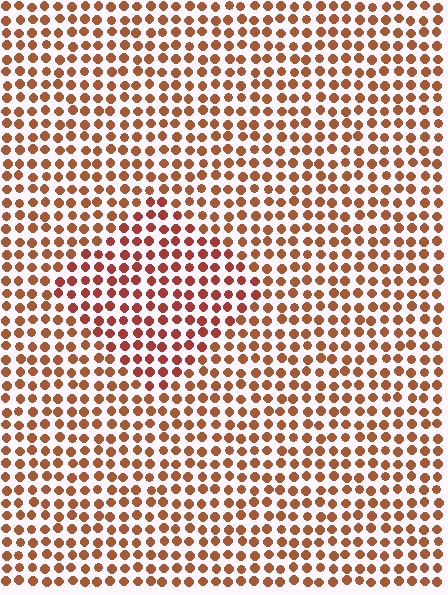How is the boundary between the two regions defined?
The boundary is defined purely by a slight shift in hue (about 17 degrees). Spacing, size, and orientation are identical on both sides.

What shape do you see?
I see a diamond.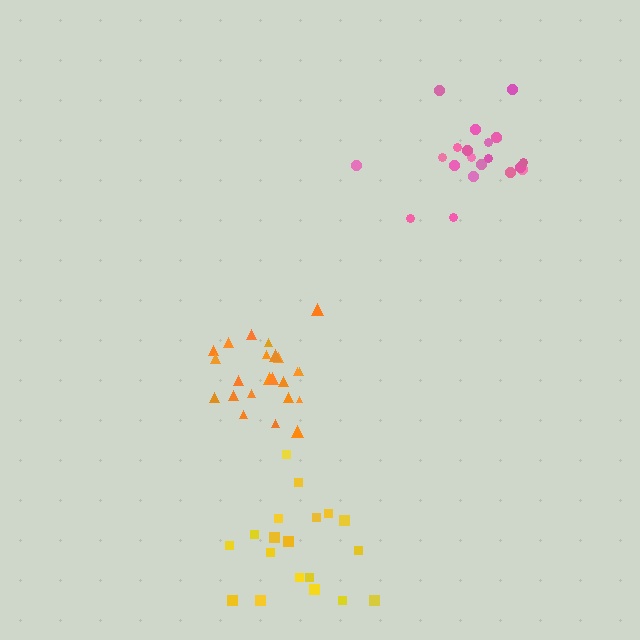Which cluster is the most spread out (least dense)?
Yellow.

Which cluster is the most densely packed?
Orange.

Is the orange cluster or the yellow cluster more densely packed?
Orange.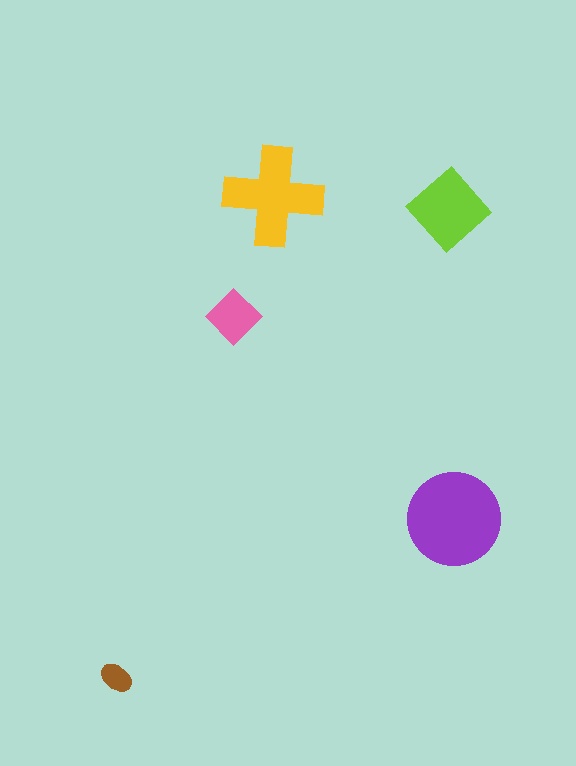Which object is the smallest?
The brown ellipse.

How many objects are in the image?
There are 5 objects in the image.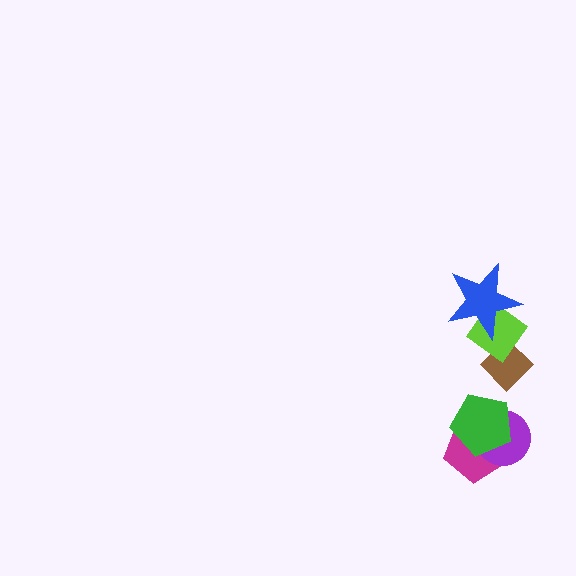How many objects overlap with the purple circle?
2 objects overlap with the purple circle.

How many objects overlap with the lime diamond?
2 objects overlap with the lime diamond.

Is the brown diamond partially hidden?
Yes, it is partially covered by another shape.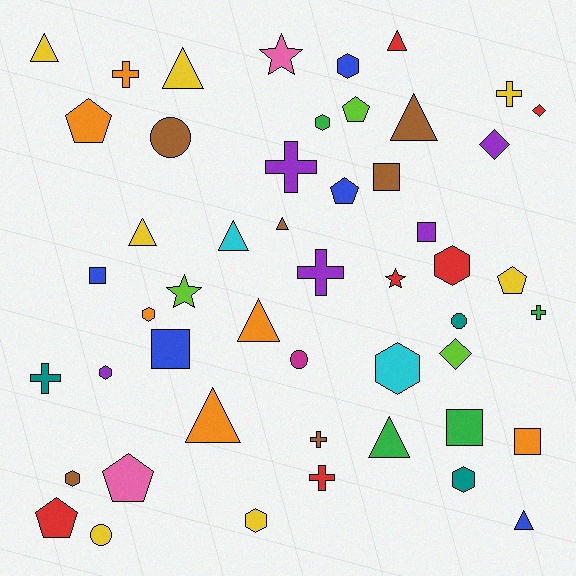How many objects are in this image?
There are 50 objects.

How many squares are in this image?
There are 6 squares.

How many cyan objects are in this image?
There are 2 cyan objects.